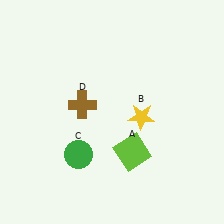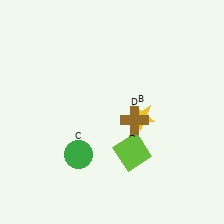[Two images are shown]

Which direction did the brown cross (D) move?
The brown cross (D) moved right.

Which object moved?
The brown cross (D) moved right.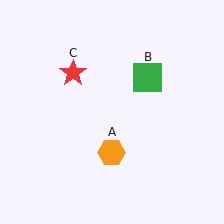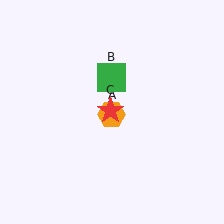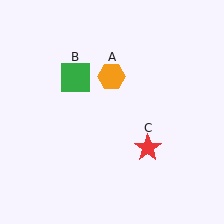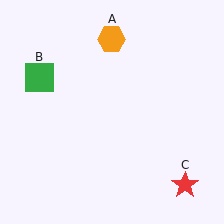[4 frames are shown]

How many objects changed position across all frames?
3 objects changed position: orange hexagon (object A), green square (object B), red star (object C).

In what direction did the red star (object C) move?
The red star (object C) moved down and to the right.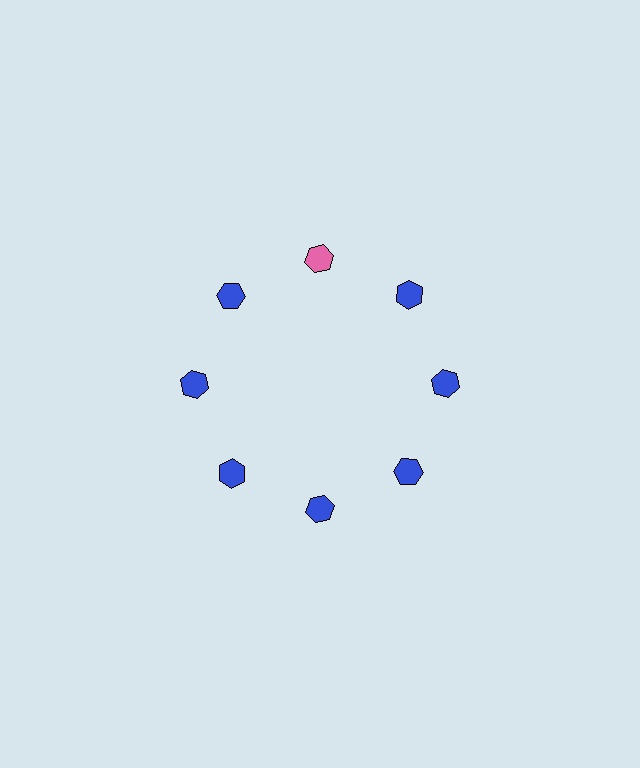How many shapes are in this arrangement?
There are 8 shapes arranged in a ring pattern.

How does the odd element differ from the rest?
It has a different color: pink instead of blue.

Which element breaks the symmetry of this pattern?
The pink hexagon at roughly the 12 o'clock position breaks the symmetry. All other shapes are blue hexagons.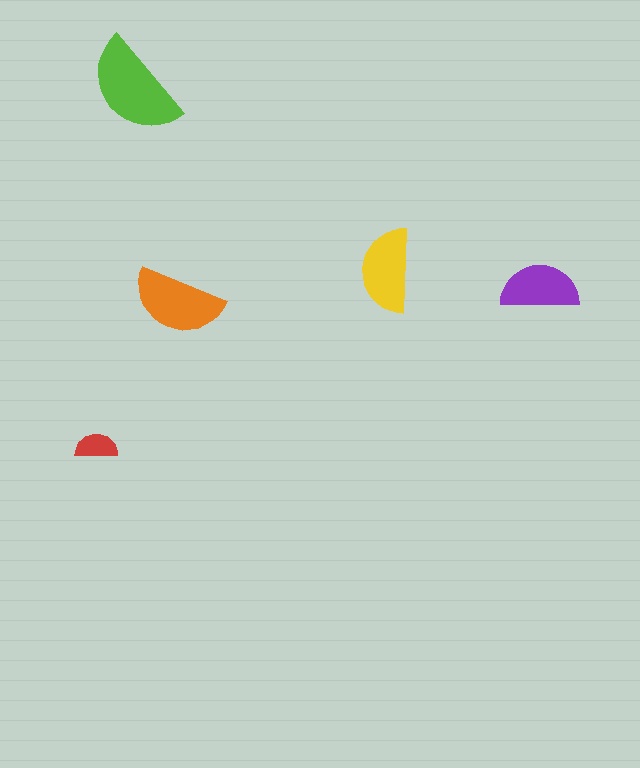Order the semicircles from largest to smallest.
the lime one, the orange one, the yellow one, the purple one, the red one.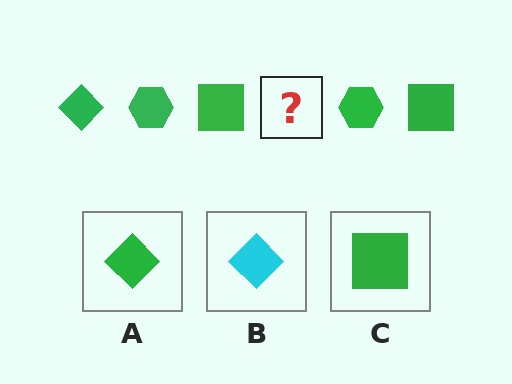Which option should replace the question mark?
Option A.